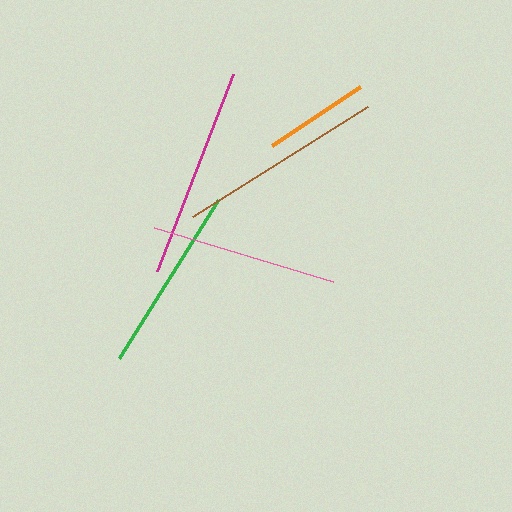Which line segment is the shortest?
The orange line is the shortest at approximately 105 pixels.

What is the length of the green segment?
The green segment is approximately 187 pixels long.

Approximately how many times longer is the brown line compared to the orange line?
The brown line is approximately 2.0 times the length of the orange line.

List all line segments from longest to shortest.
From longest to shortest: magenta, brown, green, pink, orange.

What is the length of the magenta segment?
The magenta segment is approximately 211 pixels long.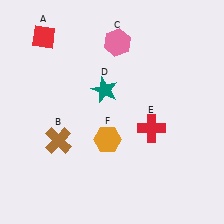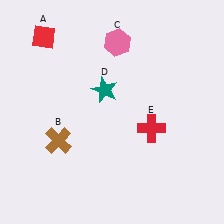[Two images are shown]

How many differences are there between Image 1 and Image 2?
There is 1 difference between the two images.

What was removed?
The orange hexagon (F) was removed in Image 2.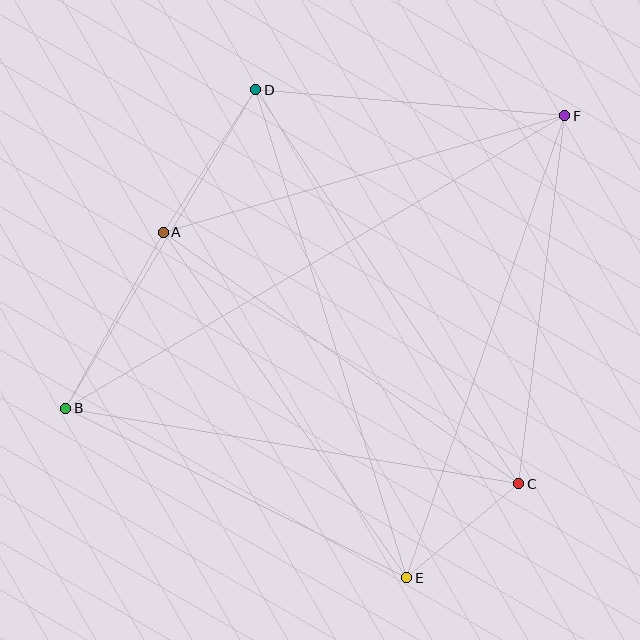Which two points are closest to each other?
Points C and E are closest to each other.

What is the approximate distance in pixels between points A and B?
The distance between A and B is approximately 201 pixels.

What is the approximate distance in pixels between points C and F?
The distance between C and F is approximately 371 pixels.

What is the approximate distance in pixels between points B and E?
The distance between B and E is approximately 381 pixels.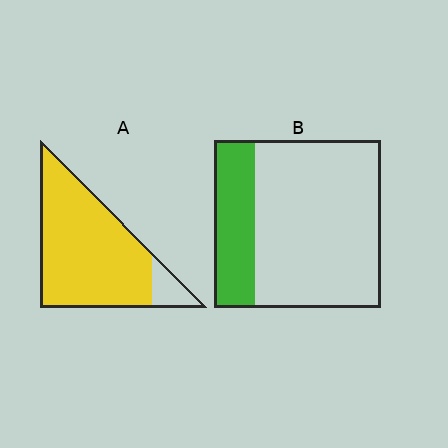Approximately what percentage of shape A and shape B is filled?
A is approximately 90% and B is approximately 25%.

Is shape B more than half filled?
No.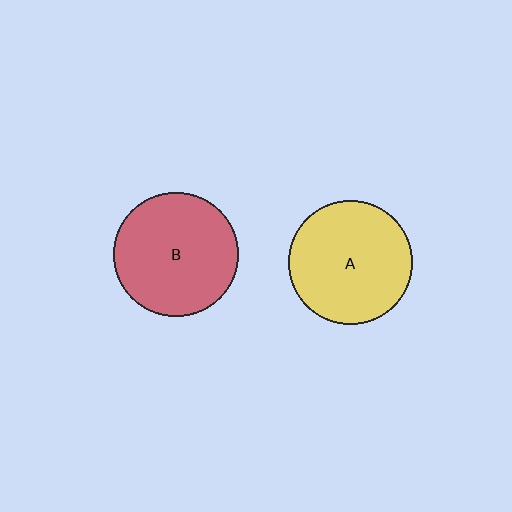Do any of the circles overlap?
No, none of the circles overlap.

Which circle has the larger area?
Circle A (yellow).